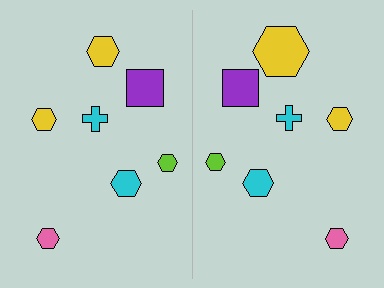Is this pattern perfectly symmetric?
No, the pattern is not perfectly symmetric. The yellow hexagon on the right side has a different size than its mirror counterpart.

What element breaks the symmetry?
The yellow hexagon on the right side has a different size than its mirror counterpart.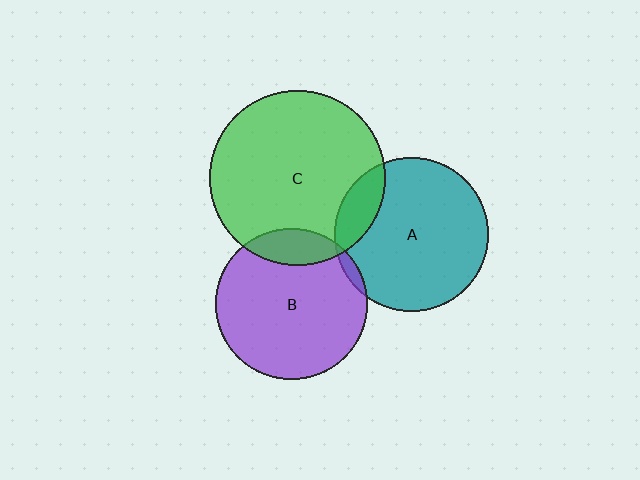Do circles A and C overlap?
Yes.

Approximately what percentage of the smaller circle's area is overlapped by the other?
Approximately 15%.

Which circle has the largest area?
Circle C (green).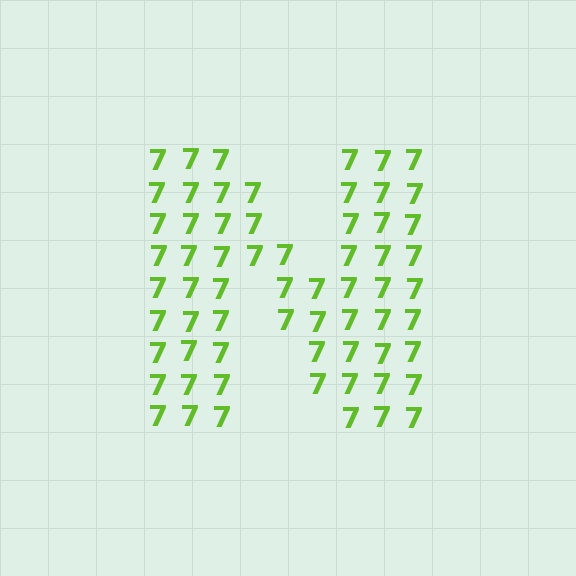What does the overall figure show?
The overall figure shows the letter N.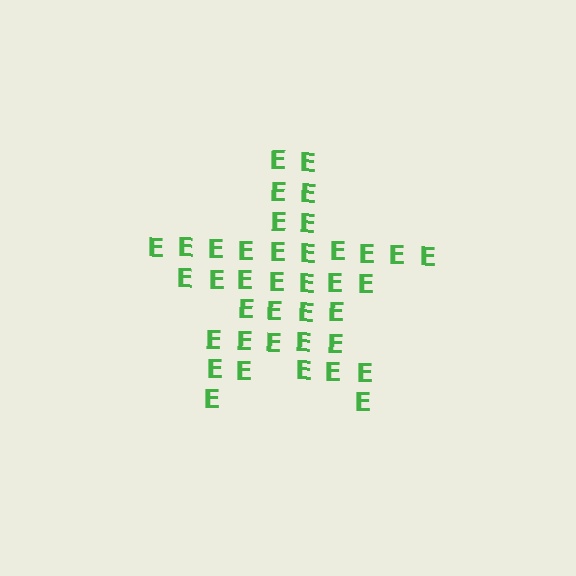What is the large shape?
The large shape is a star.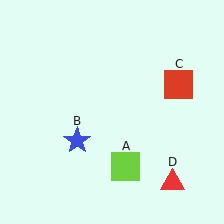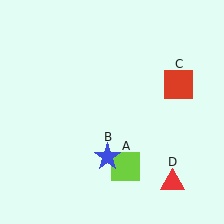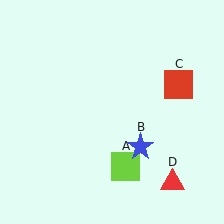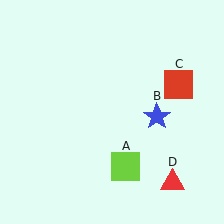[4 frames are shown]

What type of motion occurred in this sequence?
The blue star (object B) rotated counterclockwise around the center of the scene.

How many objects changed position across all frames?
1 object changed position: blue star (object B).